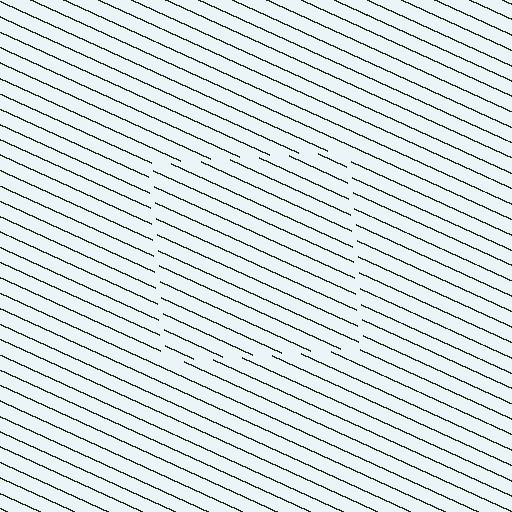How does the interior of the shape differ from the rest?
The interior of the shape contains the same grating, shifted by half a period — the contour is defined by the phase discontinuity where line-ends from the inner and outer gratings abut.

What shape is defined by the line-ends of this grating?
An illusory square. The interior of the shape contains the same grating, shifted by half a period — the contour is defined by the phase discontinuity where line-ends from the inner and outer gratings abut.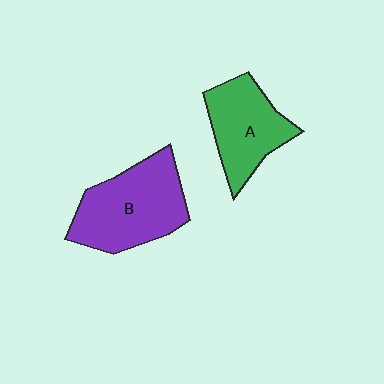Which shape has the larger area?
Shape B (purple).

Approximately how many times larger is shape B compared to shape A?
Approximately 1.3 times.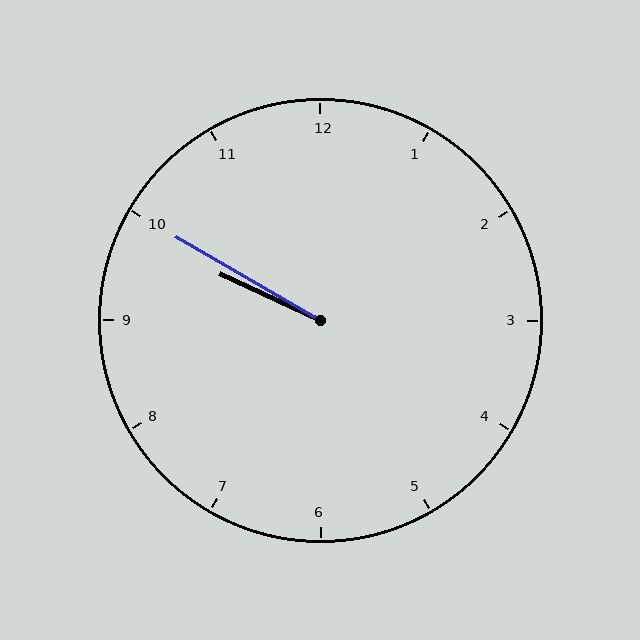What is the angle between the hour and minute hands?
Approximately 5 degrees.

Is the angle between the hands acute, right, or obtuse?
It is acute.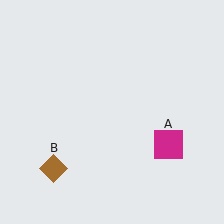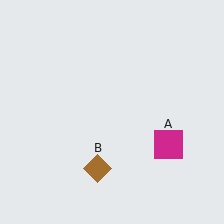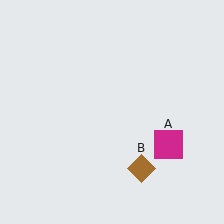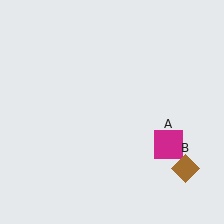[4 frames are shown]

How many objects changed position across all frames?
1 object changed position: brown diamond (object B).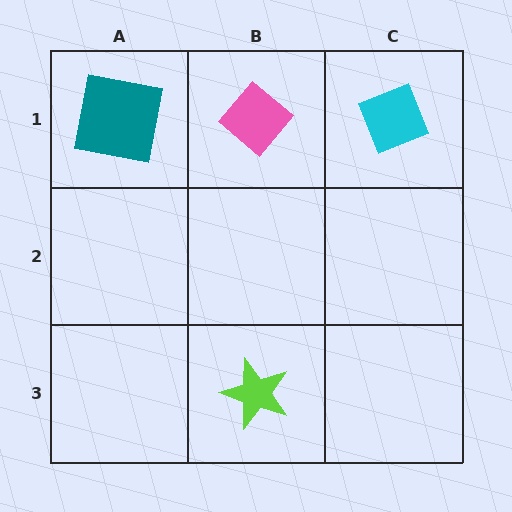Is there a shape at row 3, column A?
No, that cell is empty.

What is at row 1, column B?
A pink diamond.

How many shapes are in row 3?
1 shape.